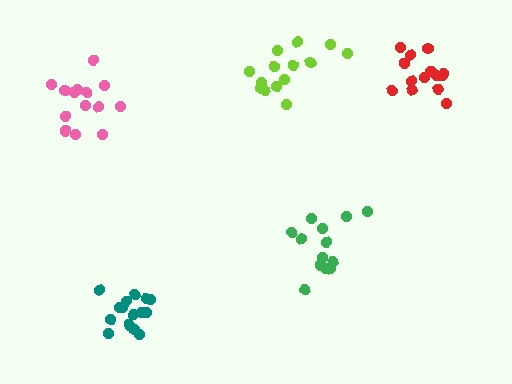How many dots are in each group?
Group 1: 14 dots, Group 2: 15 dots, Group 3: 15 dots, Group 4: 14 dots, Group 5: 15 dots (73 total).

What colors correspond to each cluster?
The clusters are colored: green, pink, teal, lime, red.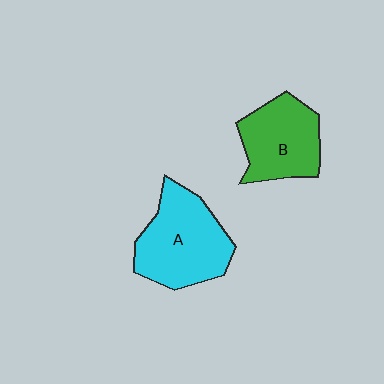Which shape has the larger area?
Shape A (cyan).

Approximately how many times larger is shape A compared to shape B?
Approximately 1.2 times.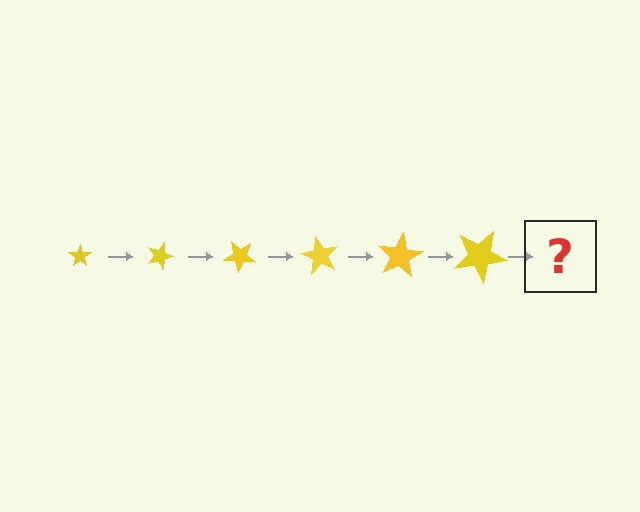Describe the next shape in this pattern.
It should be a star, larger than the previous one and rotated 120 degrees from the start.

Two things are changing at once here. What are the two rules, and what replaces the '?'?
The two rules are that the star grows larger each step and it rotates 20 degrees each step. The '?' should be a star, larger than the previous one and rotated 120 degrees from the start.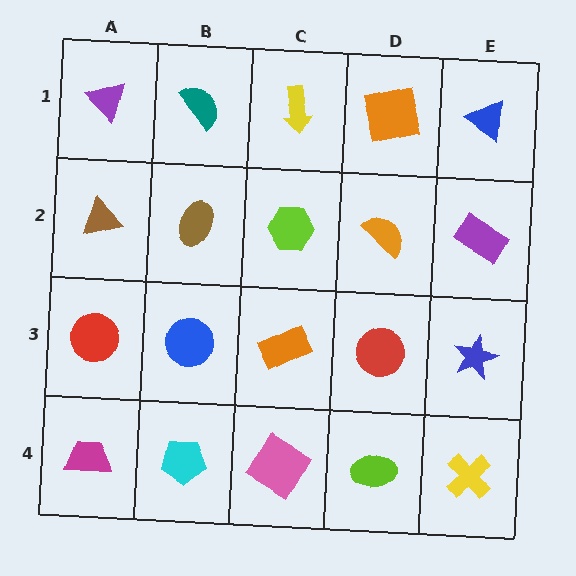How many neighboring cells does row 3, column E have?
3.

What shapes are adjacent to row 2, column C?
A yellow arrow (row 1, column C), an orange rectangle (row 3, column C), a brown ellipse (row 2, column B), an orange semicircle (row 2, column D).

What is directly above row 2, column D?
An orange square.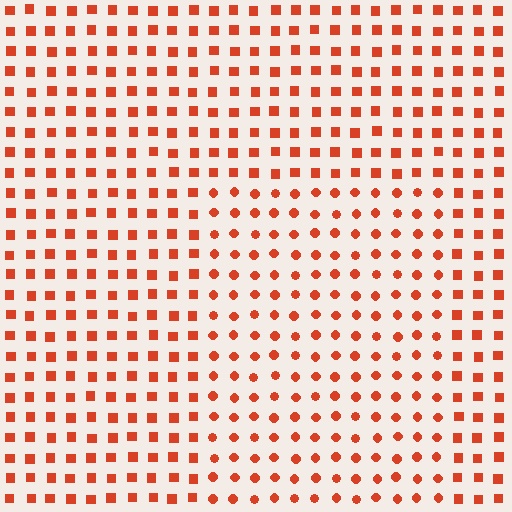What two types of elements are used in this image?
The image uses circles inside the rectangle region and squares outside it.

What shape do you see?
I see a rectangle.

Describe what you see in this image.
The image is filled with small red elements arranged in a uniform grid. A rectangle-shaped region contains circles, while the surrounding area contains squares. The boundary is defined purely by the change in element shape.